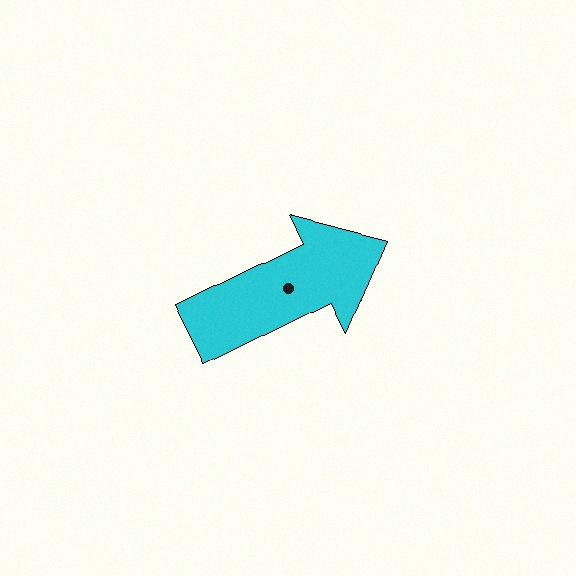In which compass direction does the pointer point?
Northeast.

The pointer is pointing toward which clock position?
Roughly 2 o'clock.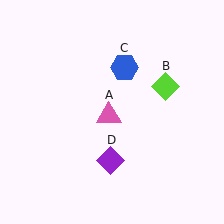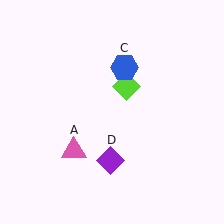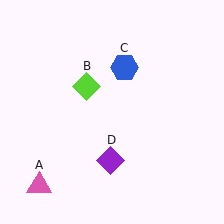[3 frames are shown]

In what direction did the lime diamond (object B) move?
The lime diamond (object B) moved left.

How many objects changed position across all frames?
2 objects changed position: pink triangle (object A), lime diamond (object B).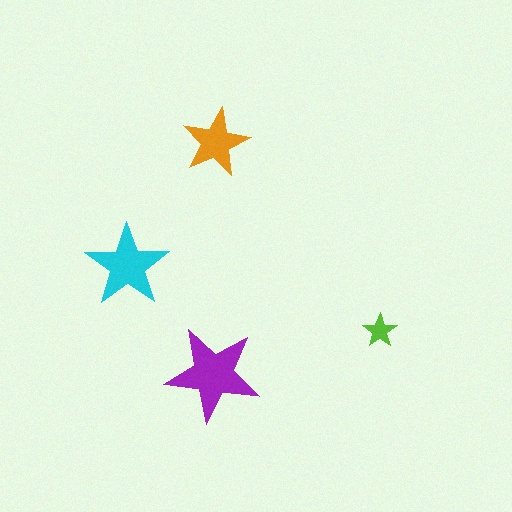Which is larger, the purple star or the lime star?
The purple one.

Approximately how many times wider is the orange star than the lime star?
About 2 times wider.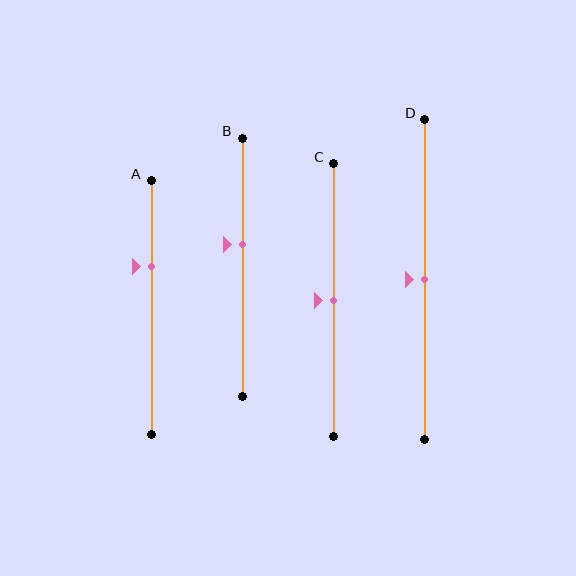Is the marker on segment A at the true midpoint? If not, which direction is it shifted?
No, the marker on segment A is shifted upward by about 16% of the segment length.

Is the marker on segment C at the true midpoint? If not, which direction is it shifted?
Yes, the marker on segment C is at the true midpoint.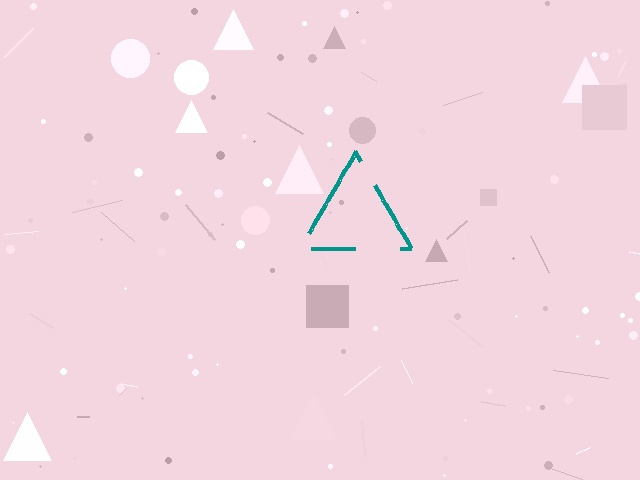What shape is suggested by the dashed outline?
The dashed outline suggests a triangle.